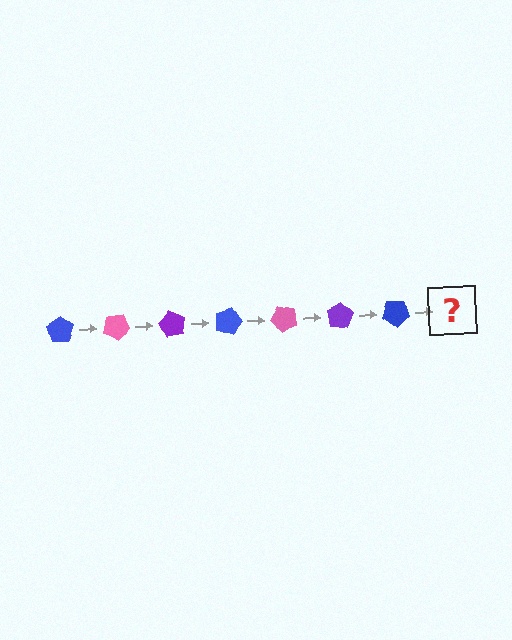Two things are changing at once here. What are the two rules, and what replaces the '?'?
The two rules are that it rotates 30 degrees each step and the color cycles through blue, pink, and purple. The '?' should be a pink pentagon, rotated 210 degrees from the start.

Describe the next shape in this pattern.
It should be a pink pentagon, rotated 210 degrees from the start.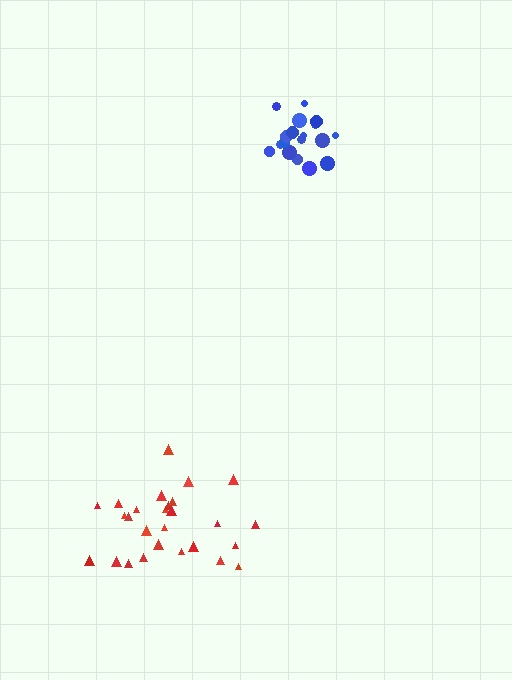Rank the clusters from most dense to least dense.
blue, red.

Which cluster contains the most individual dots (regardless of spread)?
Red (27).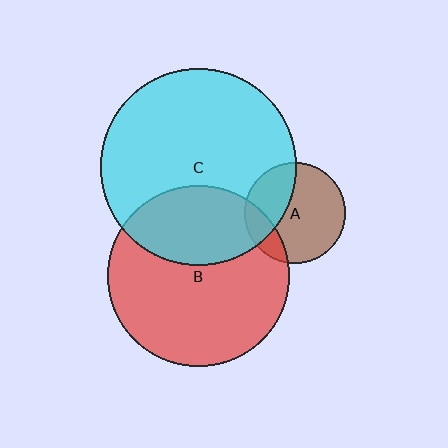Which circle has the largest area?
Circle C (cyan).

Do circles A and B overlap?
Yes.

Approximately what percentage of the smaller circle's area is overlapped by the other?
Approximately 15%.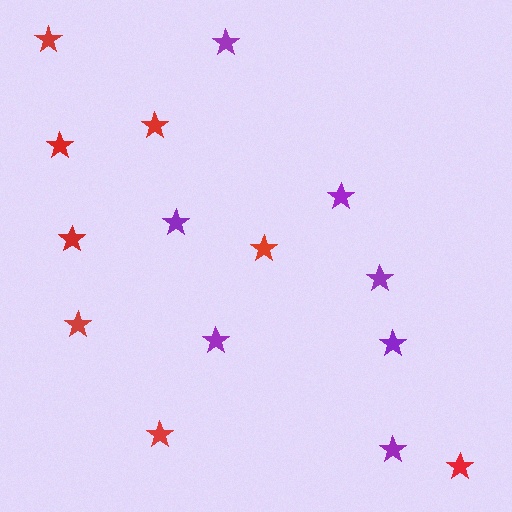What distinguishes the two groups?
There are 2 groups: one group of red stars (8) and one group of purple stars (7).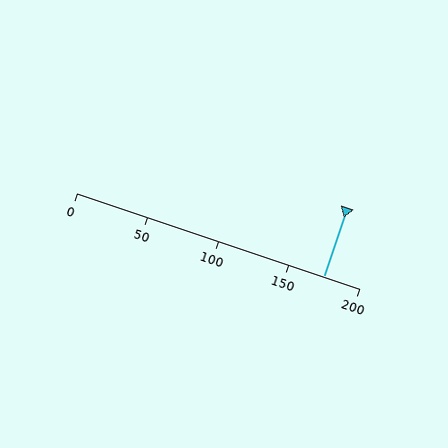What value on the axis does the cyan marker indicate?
The marker indicates approximately 175.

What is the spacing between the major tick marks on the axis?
The major ticks are spaced 50 apart.